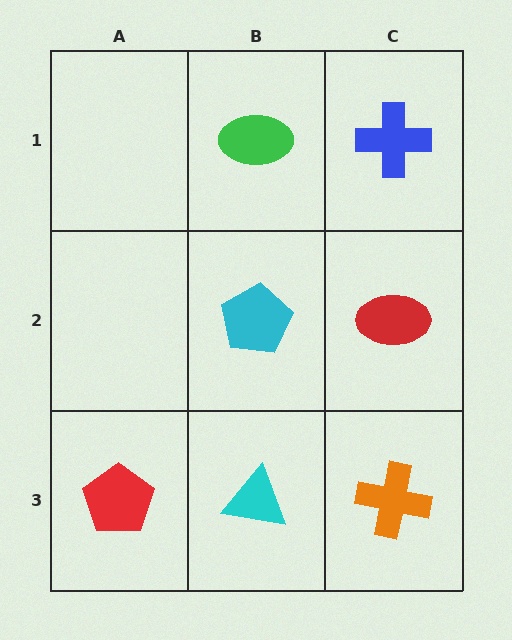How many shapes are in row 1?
2 shapes.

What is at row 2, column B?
A cyan pentagon.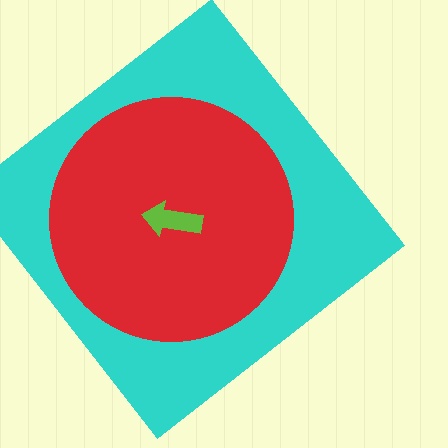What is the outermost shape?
The cyan diamond.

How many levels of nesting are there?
3.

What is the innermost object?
The lime arrow.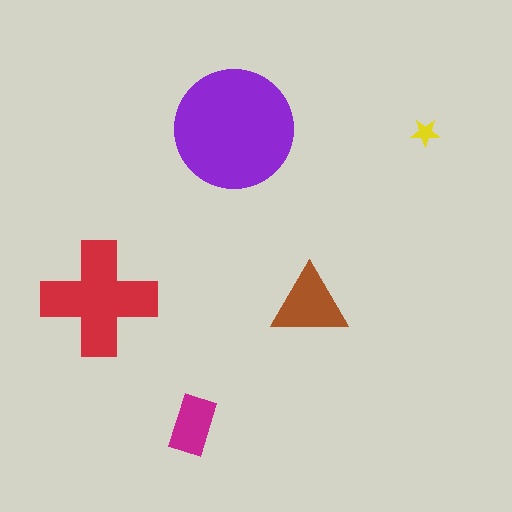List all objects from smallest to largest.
The yellow star, the magenta rectangle, the brown triangle, the red cross, the purple circle.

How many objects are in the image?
There are 5 objects in the image.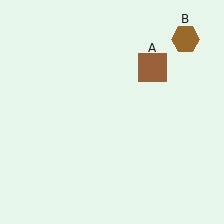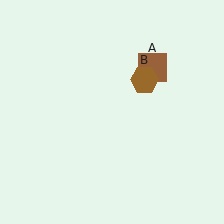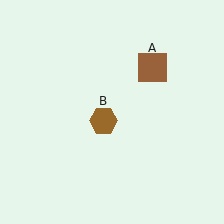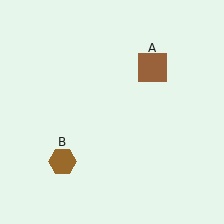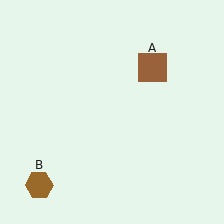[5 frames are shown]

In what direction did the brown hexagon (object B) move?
The brown hexagon (object B) moved down and to the left.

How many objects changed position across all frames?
1 object changed position: brown hexagon (object B).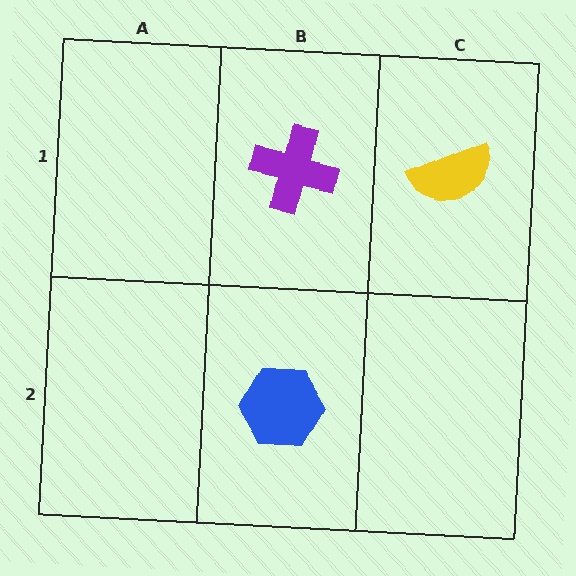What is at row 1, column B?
A purple cross.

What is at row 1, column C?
A yellow semicircle.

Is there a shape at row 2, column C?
No, that cell is empty.